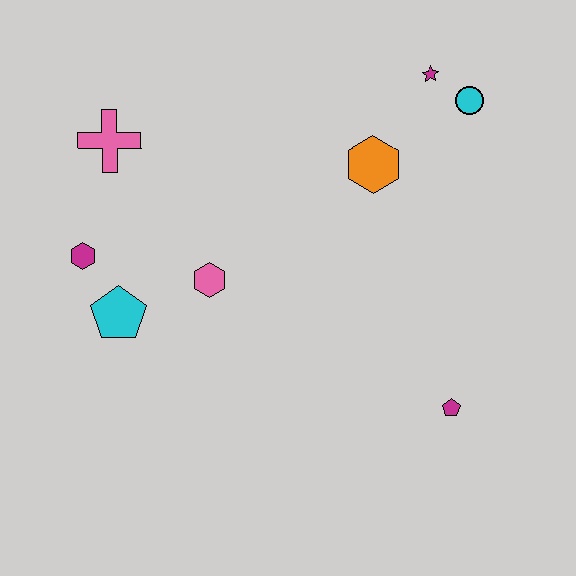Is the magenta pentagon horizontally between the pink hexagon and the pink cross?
No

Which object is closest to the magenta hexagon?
The cyan pentagon is closest to the magenta hexagon.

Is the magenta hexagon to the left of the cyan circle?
Yes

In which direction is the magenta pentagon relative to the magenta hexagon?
The magenta pentagon is to the right of the magenta hexagon.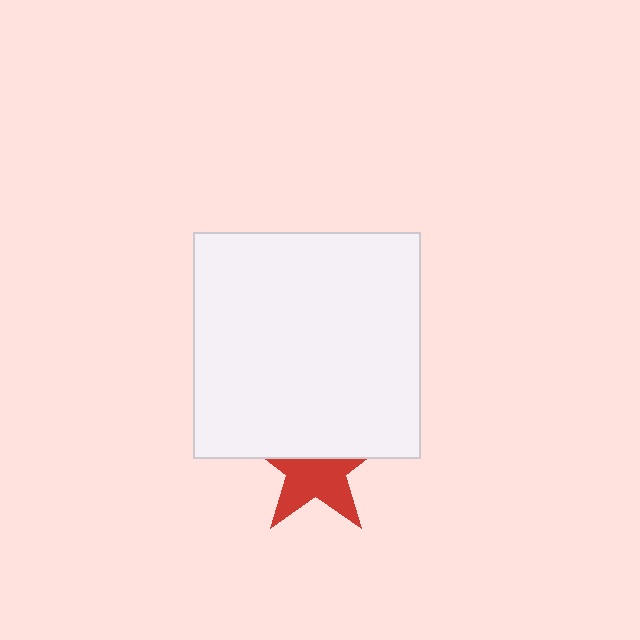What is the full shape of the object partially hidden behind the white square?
The partially hidden object is a red star.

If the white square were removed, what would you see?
You would see the complete red star.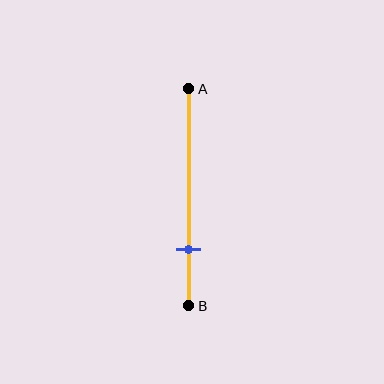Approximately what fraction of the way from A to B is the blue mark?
The blue mark is approximately 75% of the way from A to B.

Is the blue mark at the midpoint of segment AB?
No, the mark is at about 75% from A, not at the 50% midpoint.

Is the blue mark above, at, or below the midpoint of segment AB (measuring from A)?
The blue mark is below the midpoint of segment AB.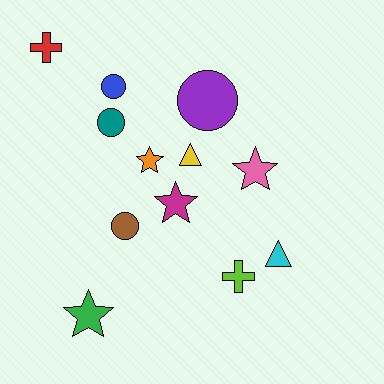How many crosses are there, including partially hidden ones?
There are 2 crosses.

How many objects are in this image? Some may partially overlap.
There are 12 objects.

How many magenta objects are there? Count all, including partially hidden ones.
There is 1 magenta object.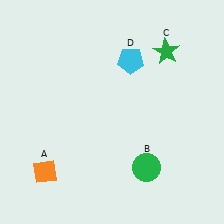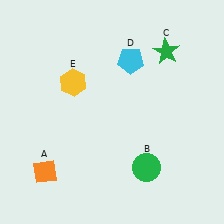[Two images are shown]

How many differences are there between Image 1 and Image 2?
There is 1 difference between the two images.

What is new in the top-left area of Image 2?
A yellow hexagon (E) was added in the top-left area of Image 2.